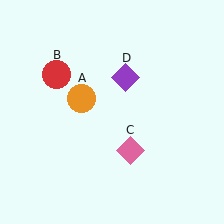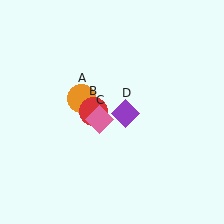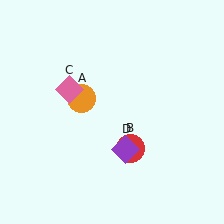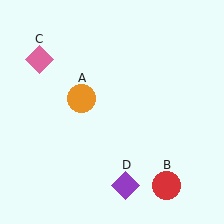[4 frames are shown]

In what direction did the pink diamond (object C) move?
The pink diamond (object C) moved up and to the left.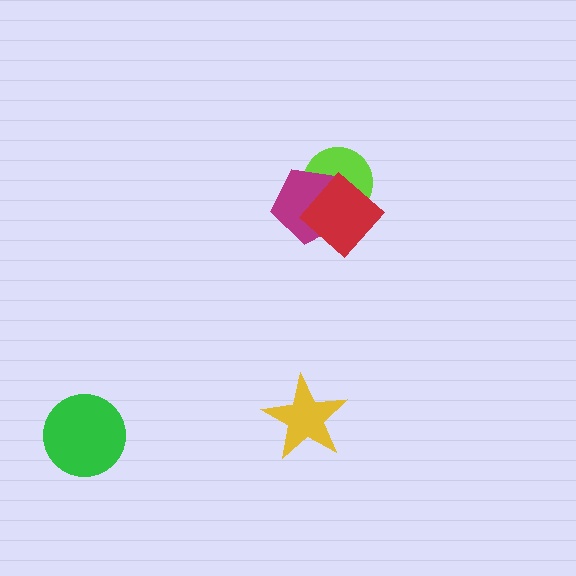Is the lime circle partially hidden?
Yes, it is partially covered by another shape.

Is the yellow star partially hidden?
No, no other shape covers it.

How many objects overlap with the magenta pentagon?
2 objects overlap with the magenta pentagon.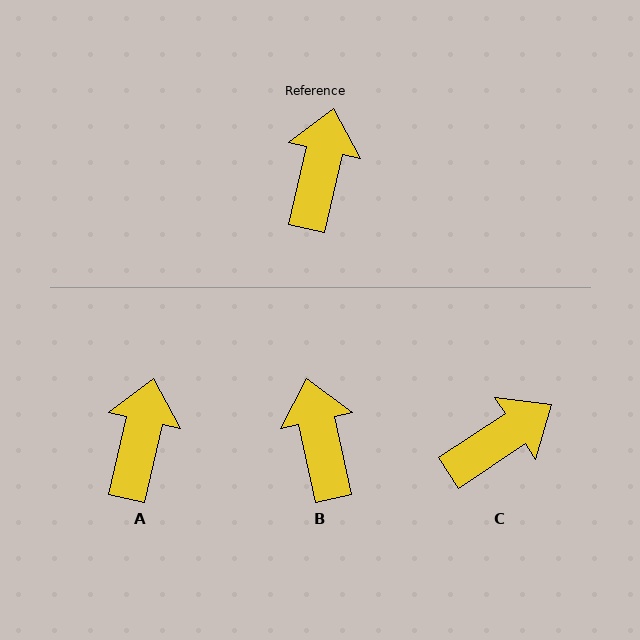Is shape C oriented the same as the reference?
No, it is off by about 44 degrees.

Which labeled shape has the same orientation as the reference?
A.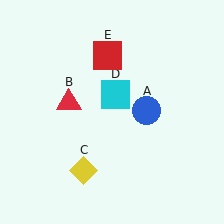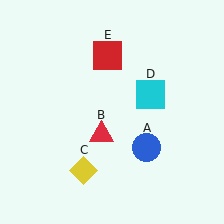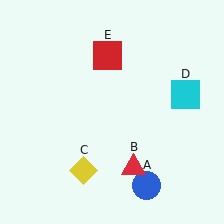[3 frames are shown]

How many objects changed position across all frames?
3 objects changed position: blue circle (object A), red triangle (object B), cyan square (object D).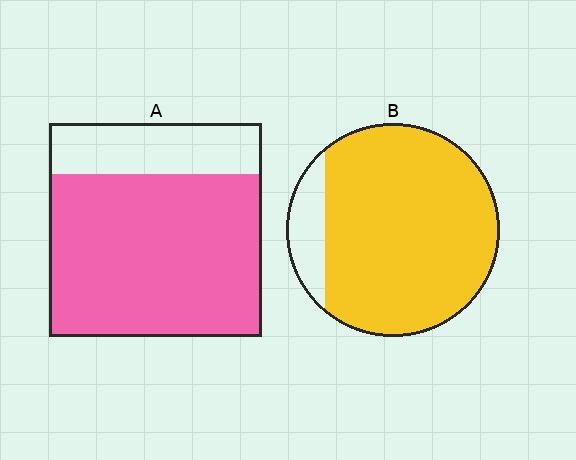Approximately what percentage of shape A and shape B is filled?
A is approximately 75% and B is approximately 90%.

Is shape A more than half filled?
Yes.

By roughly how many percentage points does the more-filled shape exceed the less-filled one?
By roughly 10 percentage points (B over A).